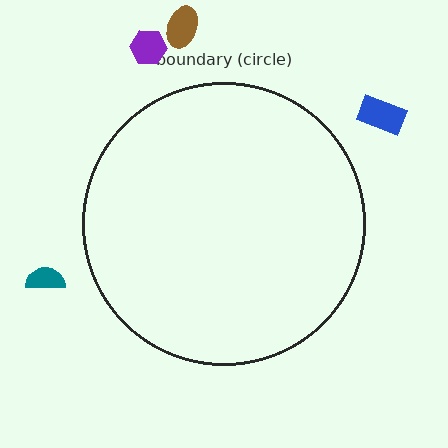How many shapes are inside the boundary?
0 inside, 4 outside.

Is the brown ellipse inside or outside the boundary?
Outside.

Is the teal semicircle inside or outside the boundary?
Outside.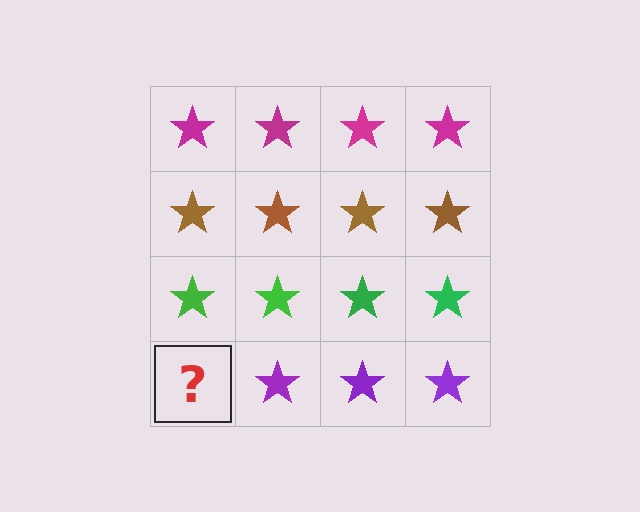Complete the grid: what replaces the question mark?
The question mark should be replaced with a purple star.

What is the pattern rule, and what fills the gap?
The rule is that each row has a consistent color. The gap should be filled with a purple star.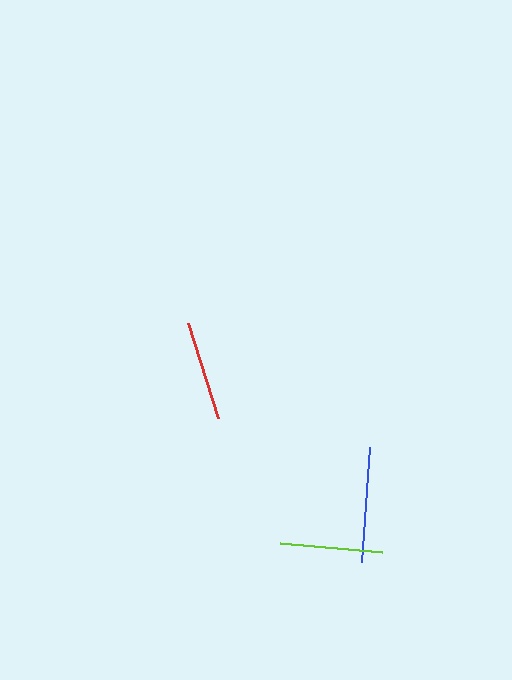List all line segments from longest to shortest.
From longest to shortest: blue, lime, red.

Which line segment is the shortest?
The red line is the shortest at approximately 99 pixels.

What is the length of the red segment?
The red segment is approximately 99 pixels long.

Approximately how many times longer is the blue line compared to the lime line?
The blue line is approximately 1.1 times the length of the lime line.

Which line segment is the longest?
The blue line is the longest at approximately 116 pixels.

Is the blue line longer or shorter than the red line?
The blue line is longer than the red line.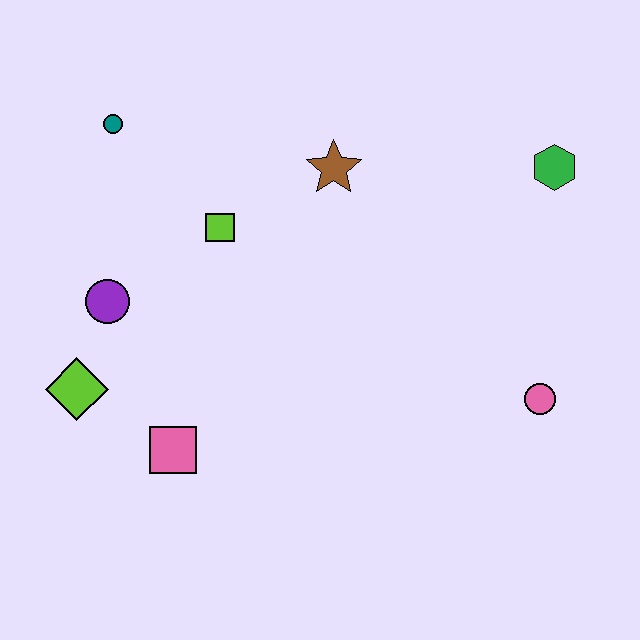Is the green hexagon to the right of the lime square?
Yes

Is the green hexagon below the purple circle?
No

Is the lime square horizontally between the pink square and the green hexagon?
Yes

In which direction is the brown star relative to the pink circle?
The brown star is above the pink circle.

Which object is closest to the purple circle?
The lime diamond is closest to the purple circle.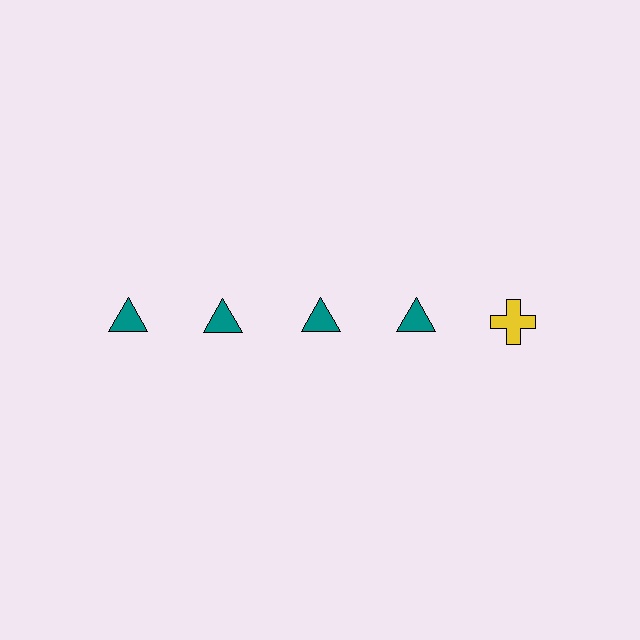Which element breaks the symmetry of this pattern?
The yellow cross in the top row, rightmost column breaks the symmetry. All other shapes are teal triangles.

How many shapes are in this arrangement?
There are 5 shapes arranged in a grid pattern.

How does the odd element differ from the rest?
It differs in both color (yellow instead of teal) and shape (cross instead of triangle).